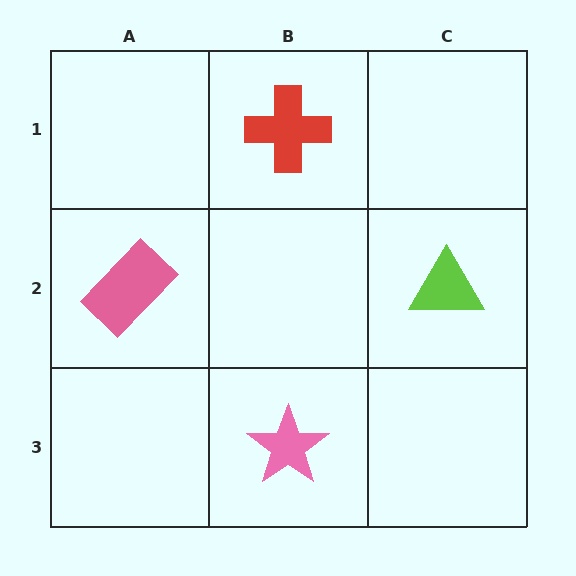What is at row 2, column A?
A pink rectangle.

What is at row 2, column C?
A lime triangle.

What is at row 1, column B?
A red cross.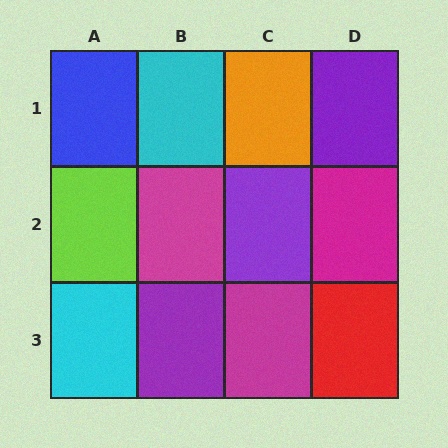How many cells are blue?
1 cell is blue.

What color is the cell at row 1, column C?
Orange.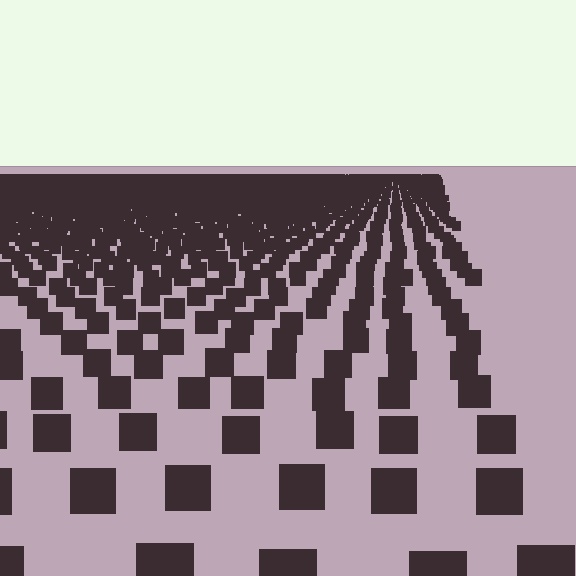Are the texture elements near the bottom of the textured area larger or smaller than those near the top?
Larger. Near the bottom, elements are closer to the viewer and appear at a bigger on-screen size.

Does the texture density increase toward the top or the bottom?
Density increases toward the top.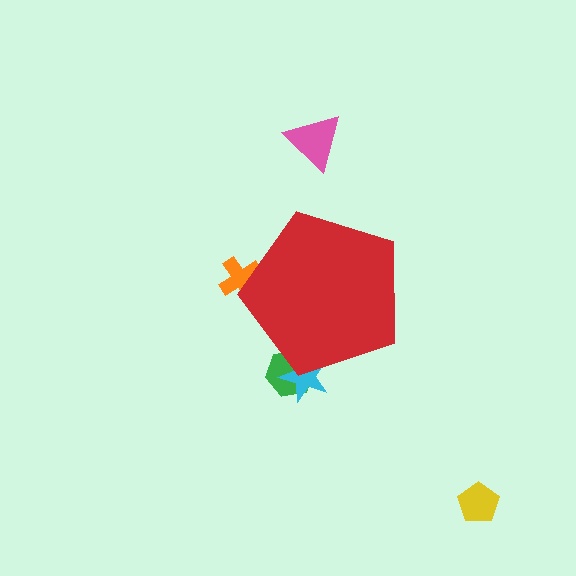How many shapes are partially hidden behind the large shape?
3 shapes are partially hidden.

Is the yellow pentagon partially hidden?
No, the yellow pentagon is fully visible.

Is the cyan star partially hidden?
Yes, the cyan star is partially hidden behind the red pentagon.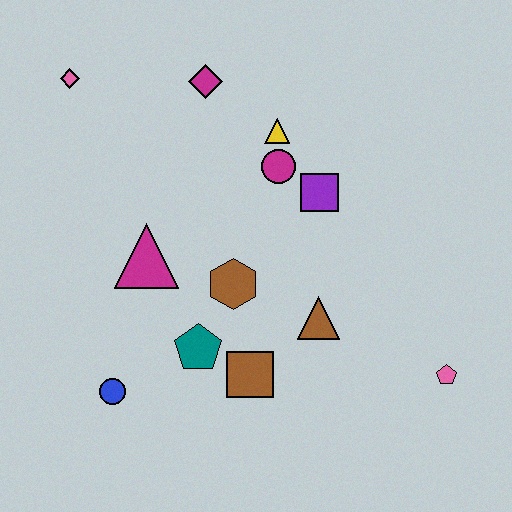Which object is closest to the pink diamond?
The magenta diamond is closest to the pink diamond.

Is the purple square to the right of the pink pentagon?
No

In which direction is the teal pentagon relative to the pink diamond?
The teal pentagon is below the pink diamond.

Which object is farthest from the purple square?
The blue circle is farthest from the purple square.